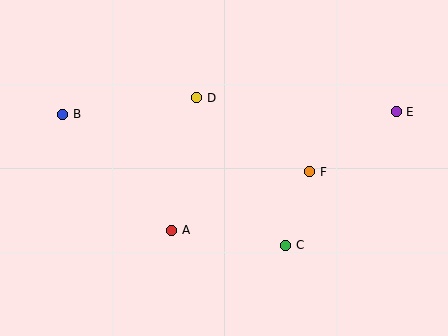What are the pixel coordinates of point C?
Point C is at (286, 245).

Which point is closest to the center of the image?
Point D at (197, 98) is closest to the center.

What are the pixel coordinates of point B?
Point B is at (63, 114).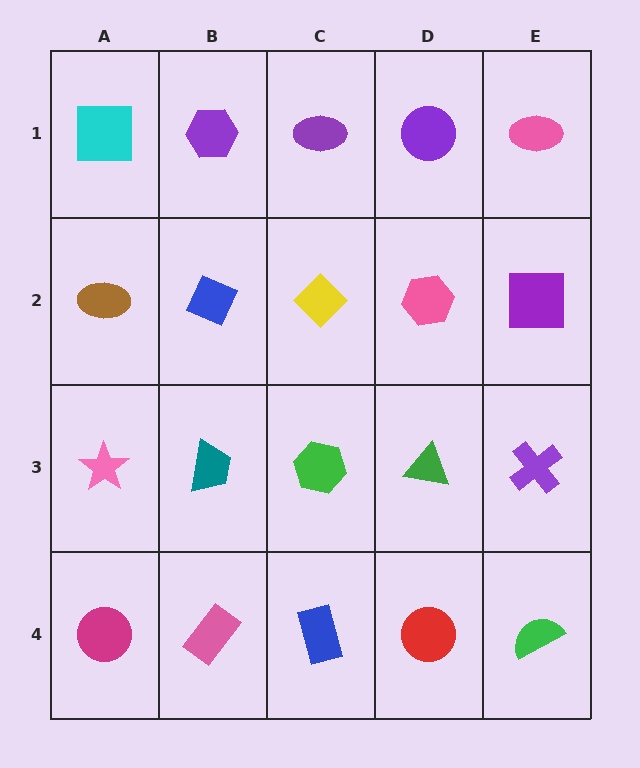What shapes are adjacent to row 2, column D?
A purple circle (row 1, column D), a green triangle (row 3, column D), a yellow diamond (row 2, column C), a purple square (row 2, column E).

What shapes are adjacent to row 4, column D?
A green triangle (row 3, column D), a blue rectangle (row 4, column C), a green semicircle (row 4, column E).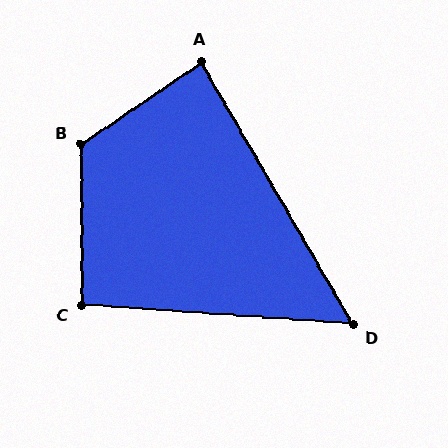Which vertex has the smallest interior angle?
D, at approximately 56 degrees.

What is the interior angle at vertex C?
Approximately 94 degrees (approximately right).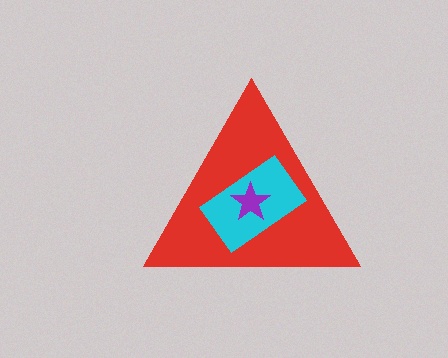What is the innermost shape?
The purple star.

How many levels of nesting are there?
3.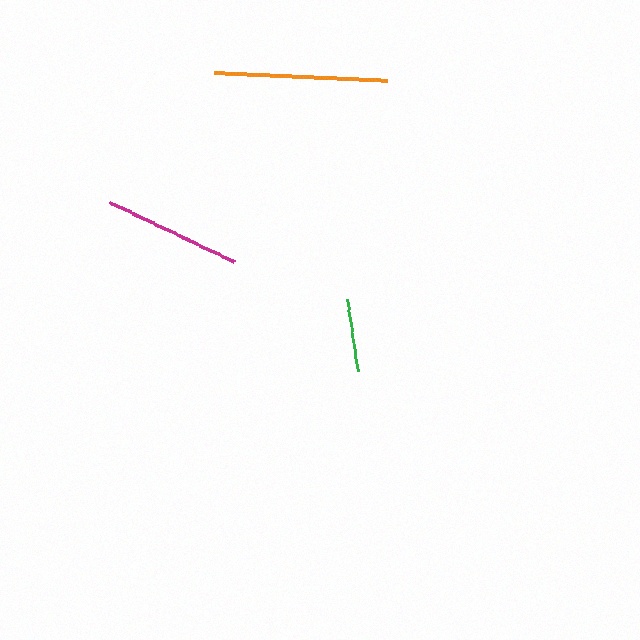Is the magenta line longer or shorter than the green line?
The magenta line is longer than the green line.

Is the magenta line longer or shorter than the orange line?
The orange line is longer than the magenta line.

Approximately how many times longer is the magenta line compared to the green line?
The magenta line is approximately 1.9 times the length of the green line.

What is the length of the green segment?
The green segment is approximately 72 pixels long.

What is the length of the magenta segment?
The magenta segment is approximately 138 pixels long.